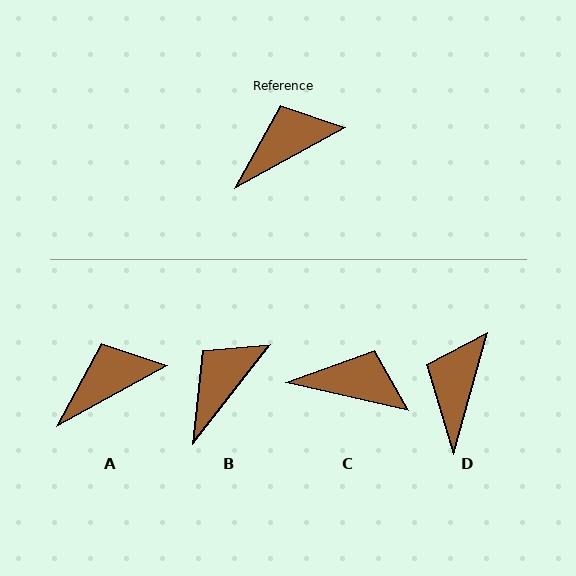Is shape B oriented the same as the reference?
No, it is off by about 23 degrees.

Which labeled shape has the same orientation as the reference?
A.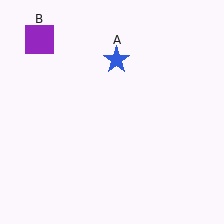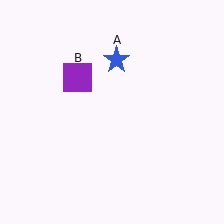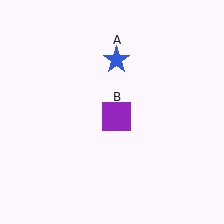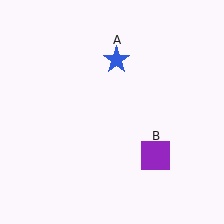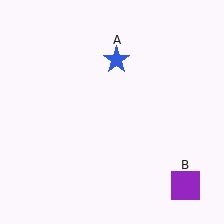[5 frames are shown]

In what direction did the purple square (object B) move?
The purple square (object B) moved down and to the right.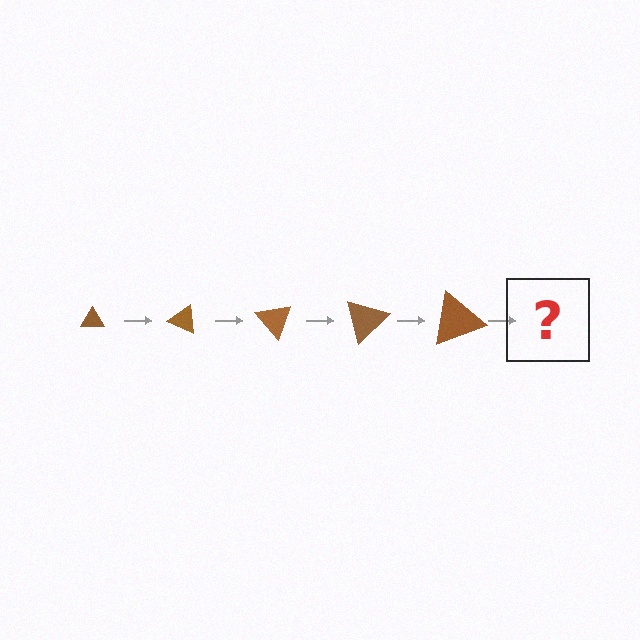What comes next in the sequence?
The next element should be a triangle, larger than the previous one and rotated 125 degrees from the start.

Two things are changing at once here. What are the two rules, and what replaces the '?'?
The two rules are that the triangle grows larger each step and it rotates 25 degrees each step. The '?' should be a triangle, larger than the previous one and rotated 125 degrees from the start.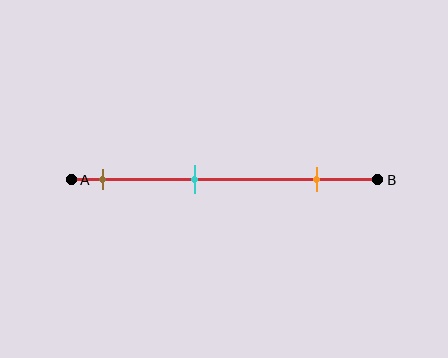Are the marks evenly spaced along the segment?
Yes, the marks are approximately evenly spaced.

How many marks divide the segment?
There are 3 marks dividing the segment.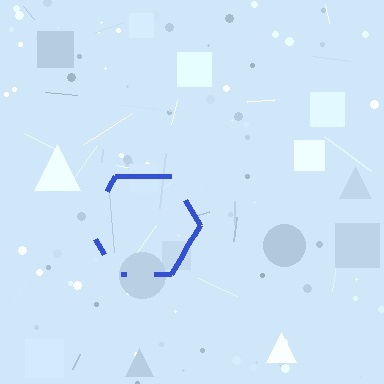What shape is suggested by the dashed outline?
The dashed outline suggests a hexagon.